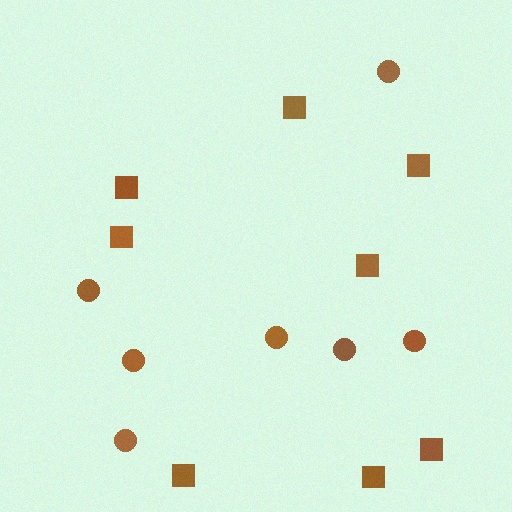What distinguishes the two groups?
There are 2 groups: one group of squares (8) and one group of circles (7).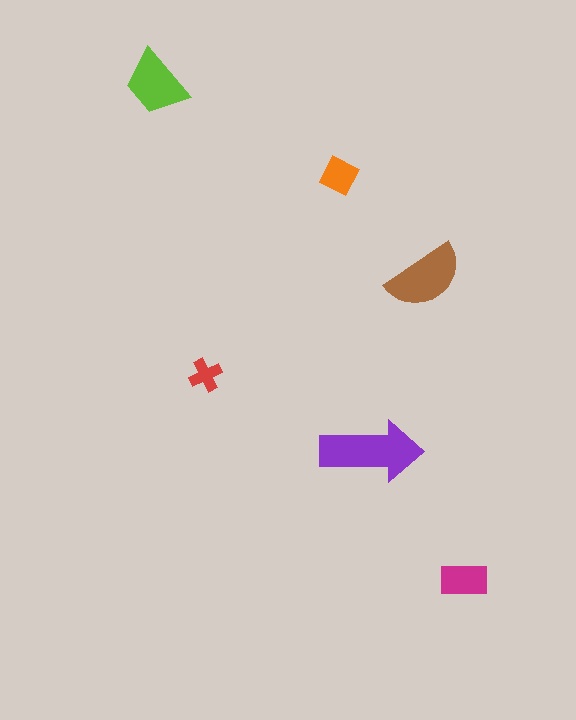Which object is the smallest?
The red cross.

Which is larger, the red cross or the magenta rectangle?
The magenta rectangle.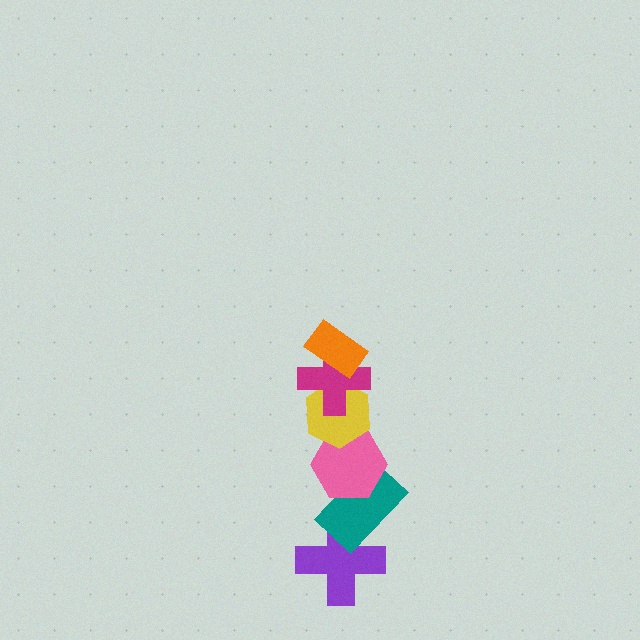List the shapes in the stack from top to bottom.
From top to bottom: the orange rectangle, the magenta cross, the yellow hexagon, the pink hexagon, the teal rectangle, the purple cross.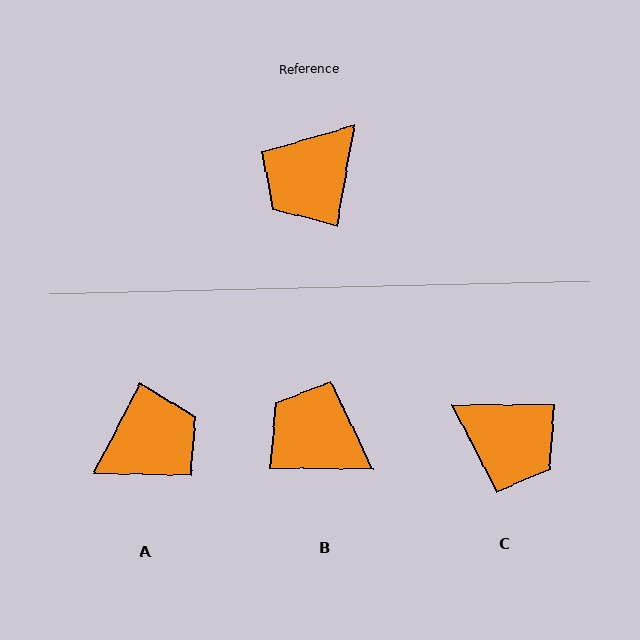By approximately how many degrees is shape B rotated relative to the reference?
Approximately 80 degrees clockwise.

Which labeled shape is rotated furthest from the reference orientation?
A, about 163 degrees away.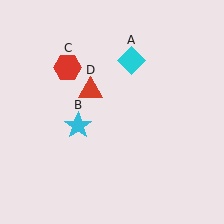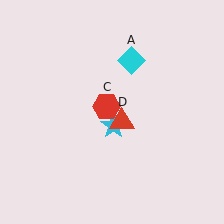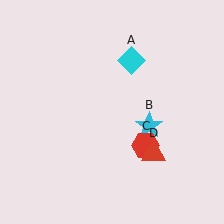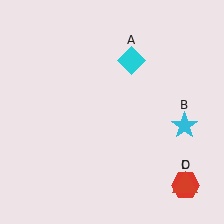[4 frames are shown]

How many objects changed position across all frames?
3 objects changed position: cyan star (object B), red hexagon (object C), red triangle (object D).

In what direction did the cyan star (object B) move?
The cyan star (object B) moved right.